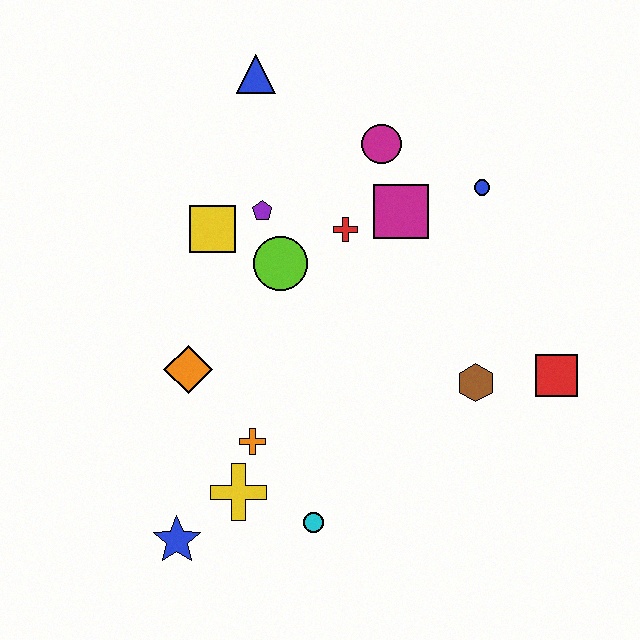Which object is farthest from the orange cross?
The blue triangle is farthest from the orange cross.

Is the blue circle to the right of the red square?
No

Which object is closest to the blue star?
The yellow cross is closest to the blue star.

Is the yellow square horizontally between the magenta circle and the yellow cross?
No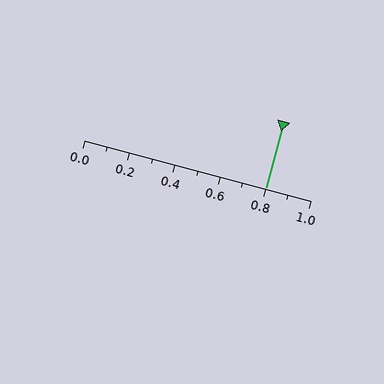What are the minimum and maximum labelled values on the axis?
The axis runs from 0.0 to 1.0.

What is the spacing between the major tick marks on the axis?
The major ticks are spaced 0.2 apart.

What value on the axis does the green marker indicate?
The marker indicates approximately 0.8.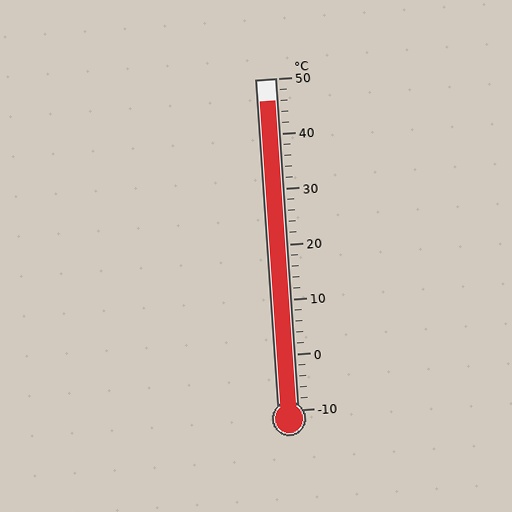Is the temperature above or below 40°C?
The temperature is above 40°C.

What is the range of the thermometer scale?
The thermometer scale ranges from -10°C to 50°C.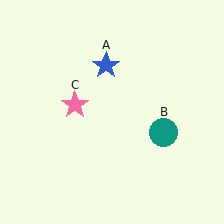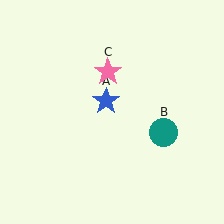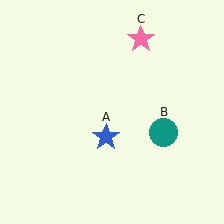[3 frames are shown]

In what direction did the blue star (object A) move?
The blue star (object A) moved down.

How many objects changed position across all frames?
2 objects changed position: blue star (object A), pink star (object C).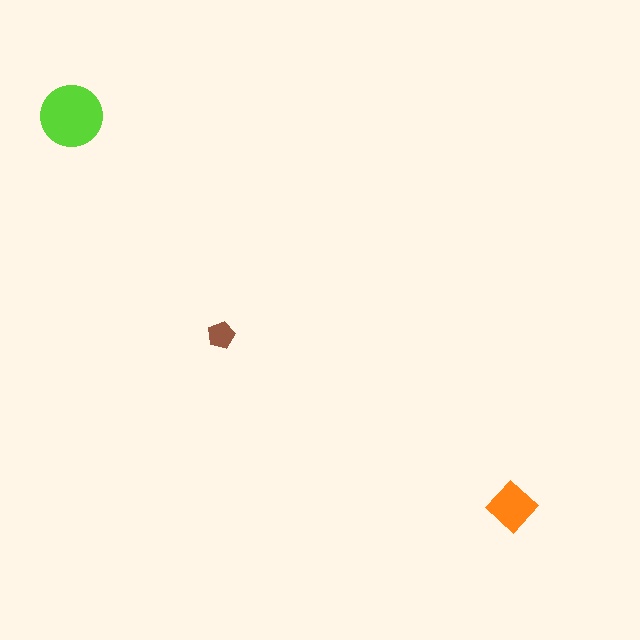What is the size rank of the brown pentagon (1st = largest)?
3rd.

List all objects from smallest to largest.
The brown pentagon, the orange diamond, the lime circle.